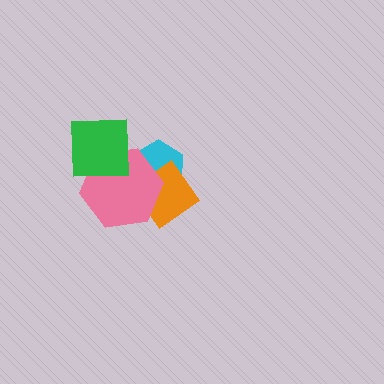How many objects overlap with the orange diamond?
2 objects overlap with the orange diamond.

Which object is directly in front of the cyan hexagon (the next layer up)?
The orange diamond is directly in front of the cyan hexagon.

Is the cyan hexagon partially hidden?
Yes, it is partially covered by another shape.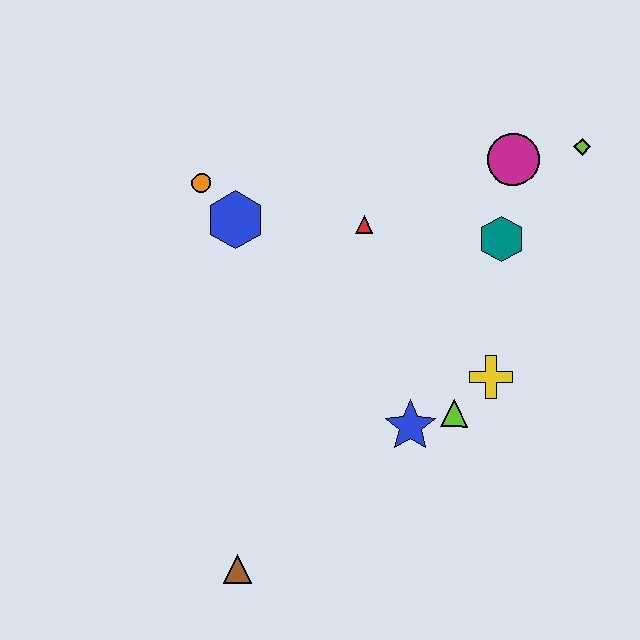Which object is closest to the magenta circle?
The lime diamond is closest to the magenta circle.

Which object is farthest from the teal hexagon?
The brown triangle is farthest from the teal hexagon.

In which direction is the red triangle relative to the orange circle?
The red triangle is to the right of the orange circle.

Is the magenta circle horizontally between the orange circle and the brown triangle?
No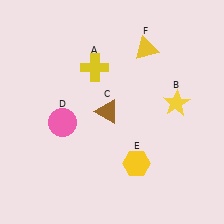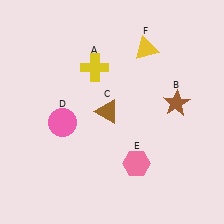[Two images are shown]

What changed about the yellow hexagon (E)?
In Image 1, E is yellow. In Image 2, it changed to pink.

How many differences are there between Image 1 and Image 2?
There are 2 differences between the two images.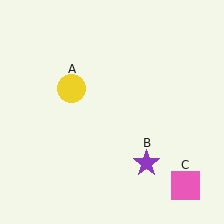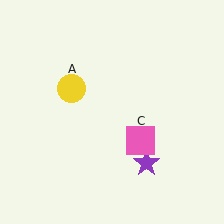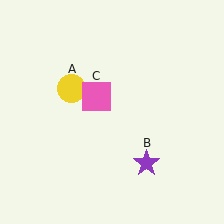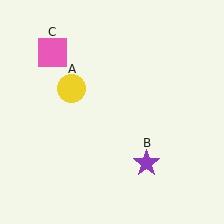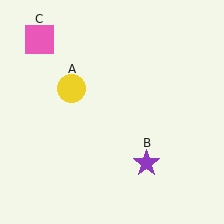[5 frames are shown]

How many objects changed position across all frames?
1 object changed position: pink square (object C).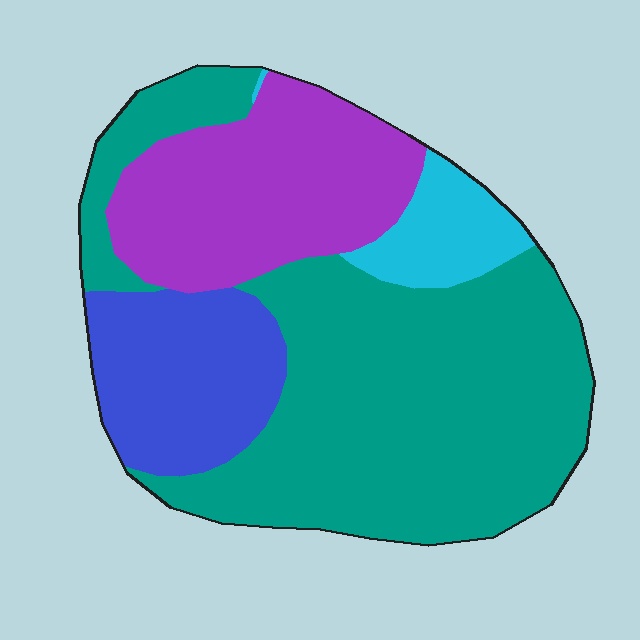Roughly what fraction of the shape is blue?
Blue covers roughly 15% of the shape.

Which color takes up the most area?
Teal, at roughly 55%.